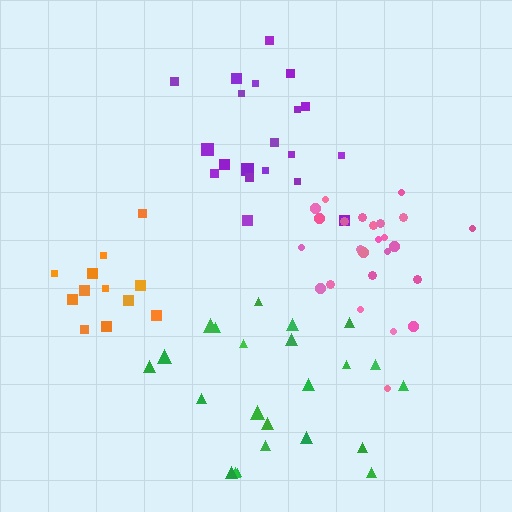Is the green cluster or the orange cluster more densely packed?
Orange.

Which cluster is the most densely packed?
Orange.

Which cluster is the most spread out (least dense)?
Green.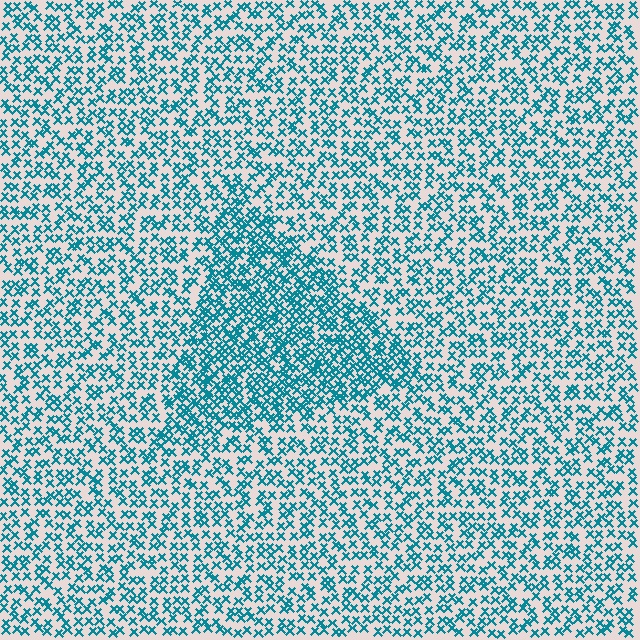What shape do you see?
I see a triangle.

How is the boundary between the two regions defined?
The boundary is defined by a change in element density (approximately 1.8x ratio). All elements are the same color, size, and shape.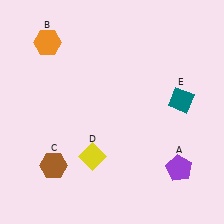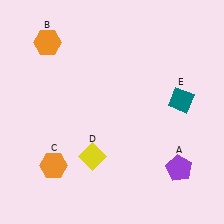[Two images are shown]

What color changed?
The hexagon (C) changed from brown in Image 1 to orange in Image 2.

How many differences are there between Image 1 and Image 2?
There is 1 difference between the two images.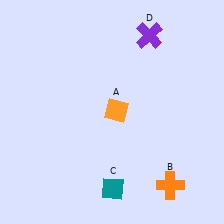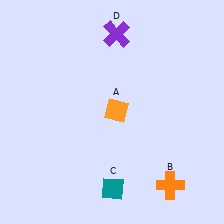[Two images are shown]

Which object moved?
The purple cross (D) moved left.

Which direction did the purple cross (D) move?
The purple cross (D) moved left.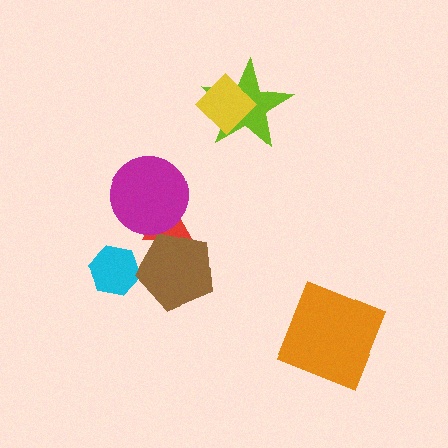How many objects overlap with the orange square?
0 objects overlap with the orange square.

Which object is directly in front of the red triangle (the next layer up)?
The brown pentagon is directly in front of the red triangle.